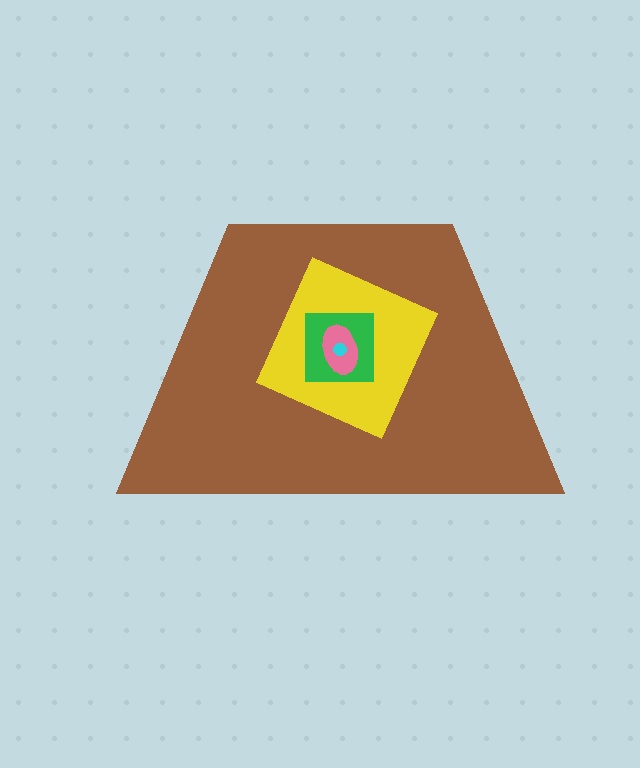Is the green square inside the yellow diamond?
Yes.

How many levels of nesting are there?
5.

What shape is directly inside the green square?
The pink ellipse.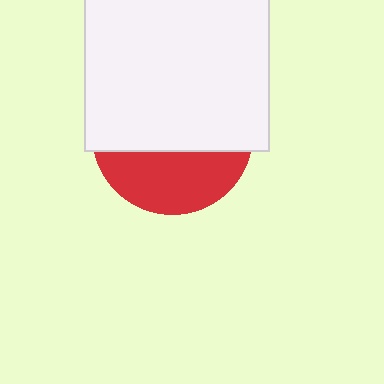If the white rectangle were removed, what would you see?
You would see the complete red circle.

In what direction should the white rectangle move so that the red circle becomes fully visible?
The white rectangle should move up. That is the shortest direction to clear the overlap and leave the red circle fully visible.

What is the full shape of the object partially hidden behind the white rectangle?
The partially hidden object is a red circle.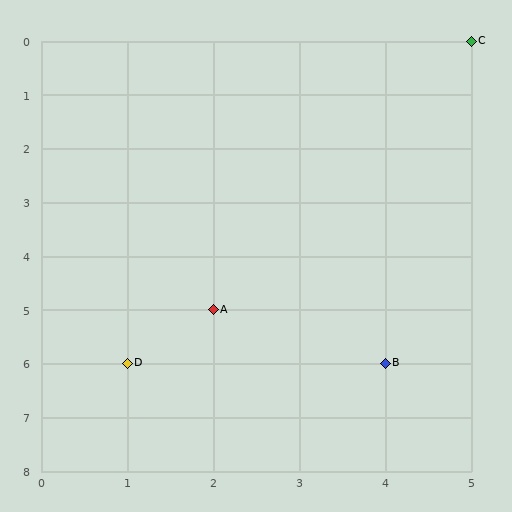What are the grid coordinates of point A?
Point A is at grid coordinates (2, 5).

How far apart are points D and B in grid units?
Points D and B are 3 columns apart.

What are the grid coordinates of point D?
Point D is at grid coordinates (1, 6).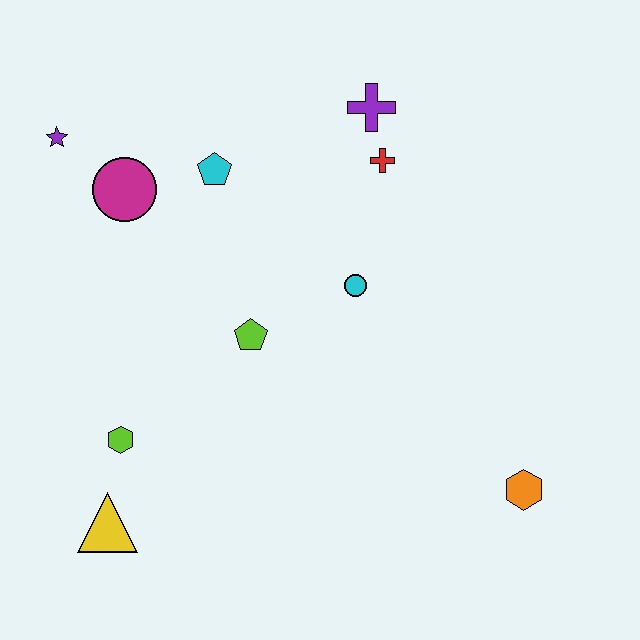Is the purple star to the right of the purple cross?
No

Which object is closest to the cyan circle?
The lime pentagon is closest to the cyan circle.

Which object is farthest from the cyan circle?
The yellow triangle is farthest from the cyan circle.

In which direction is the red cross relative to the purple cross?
The red cross is below the purple cross.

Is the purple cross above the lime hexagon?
Yes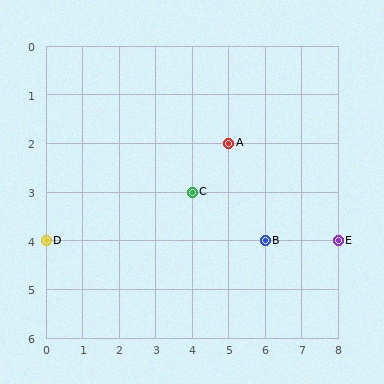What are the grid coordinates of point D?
Point D is at grid coordinates (0, 4).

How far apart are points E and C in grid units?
Points E and C are 4 columns and 1 row apart (about 4.1 grid units diagonally).